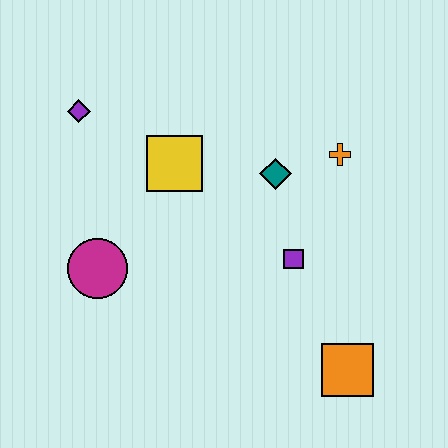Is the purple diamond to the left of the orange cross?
Yes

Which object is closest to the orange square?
The purple square is closest to the orange square.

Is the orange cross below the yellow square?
No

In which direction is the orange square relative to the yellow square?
The orange square is below the yellow square.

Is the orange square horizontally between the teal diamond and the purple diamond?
No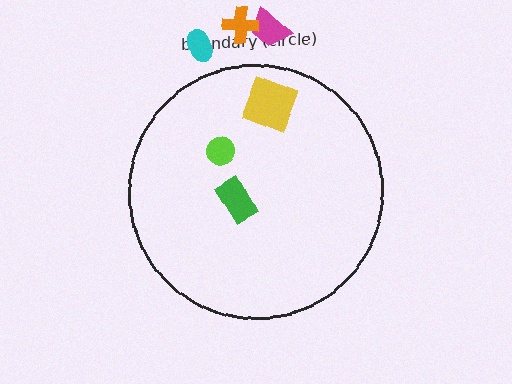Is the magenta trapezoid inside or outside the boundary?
Outside.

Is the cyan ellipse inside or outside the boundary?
Outside.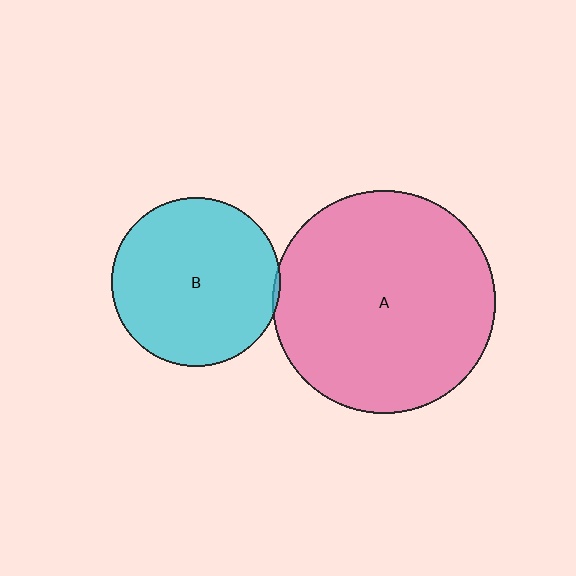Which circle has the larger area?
Circle A (pink).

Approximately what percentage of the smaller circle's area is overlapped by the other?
Approximately 5%.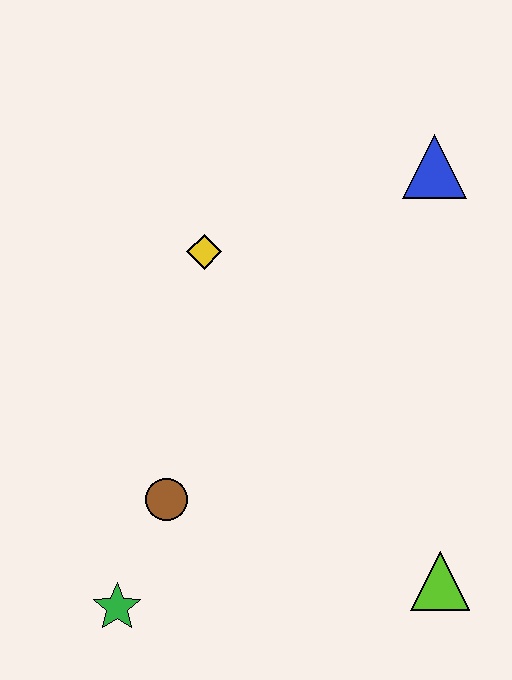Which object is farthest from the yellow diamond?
The lime triangle is farthest from the yellow diamond.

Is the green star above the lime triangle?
No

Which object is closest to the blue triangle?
The yellow diamond is closest to the blue triangle.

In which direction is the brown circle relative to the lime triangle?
The brown circle is to the left of the lime triangle.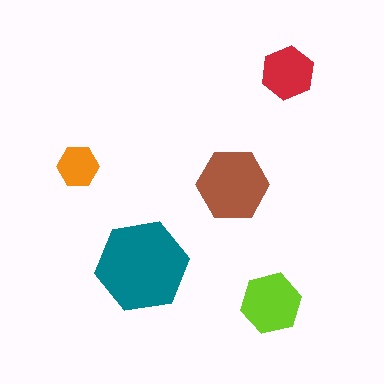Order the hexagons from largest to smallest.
the teal one, the brown one, the lime one, the red one, the orange one.